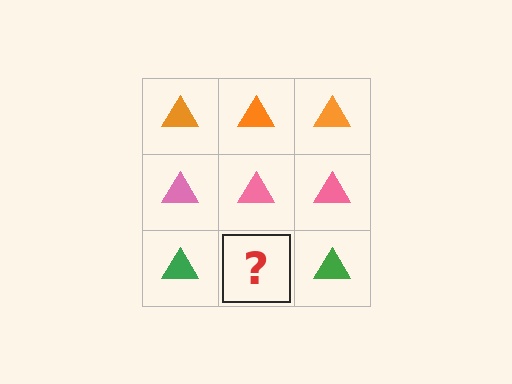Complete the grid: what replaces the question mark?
The question mark should be replaced with a green triangle.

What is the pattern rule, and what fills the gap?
The rule is that each row has a consistent color. The gap should be filled with a green triangle.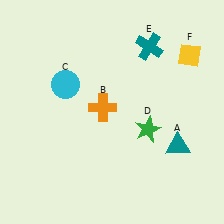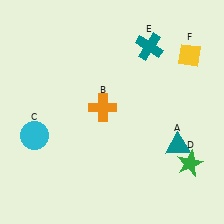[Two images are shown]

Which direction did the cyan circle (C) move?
The cyan circle (C) moved down.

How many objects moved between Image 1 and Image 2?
2 objects moved between the two images.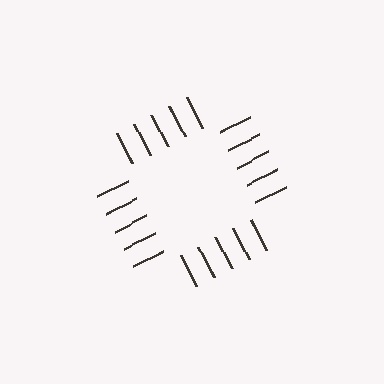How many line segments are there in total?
20 — 5 along each of the 4 edges.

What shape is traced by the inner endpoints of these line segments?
An illusory square — the line segments terminate on its edges but no continuous stroke is drawn.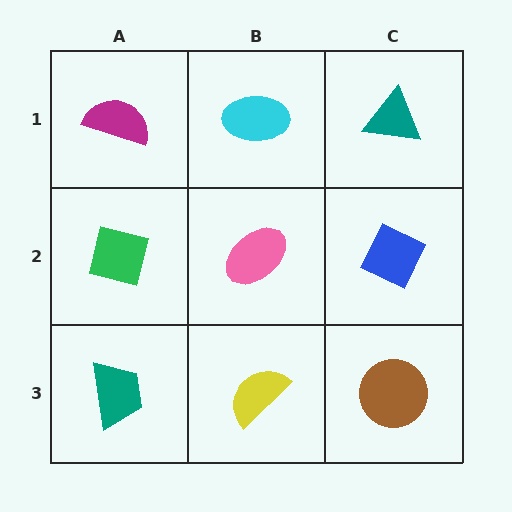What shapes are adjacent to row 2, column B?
A cyan ellipse (row 1, column B), a yellow semicircle (row 3, column B), a green square (row 2, column A), a blue diamond (row 2, column C).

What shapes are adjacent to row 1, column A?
A green square (row 2, column A), a cyan ellipse (row 1, column B).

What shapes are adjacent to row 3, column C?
A blue diamond (row 2, column C), a yellow semicircle (row 3, column B).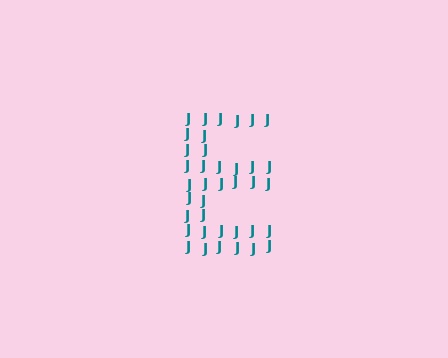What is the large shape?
The large shape is the letter E.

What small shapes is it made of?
It is made of small letter J's.